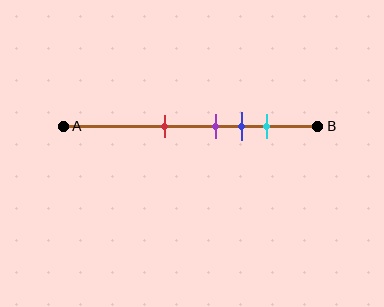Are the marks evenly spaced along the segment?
No, the marks are not evenly spaced.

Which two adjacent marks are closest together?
The purple and blue marks are the closest adjacent pair.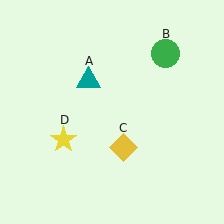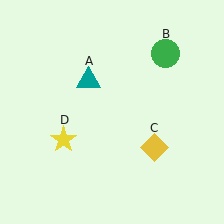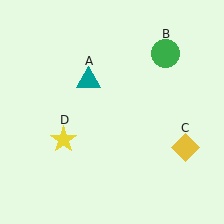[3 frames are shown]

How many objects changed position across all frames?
1 object changed position: yellow diamond (object C).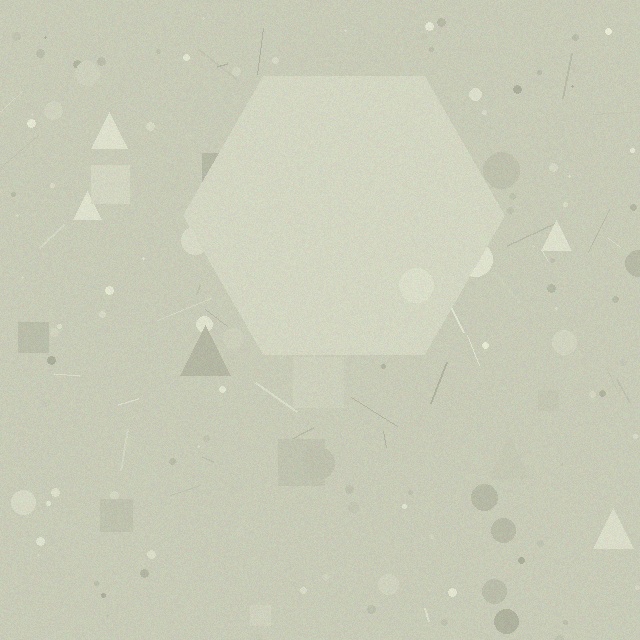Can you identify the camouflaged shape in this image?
The camouflaged shape is a hexagon.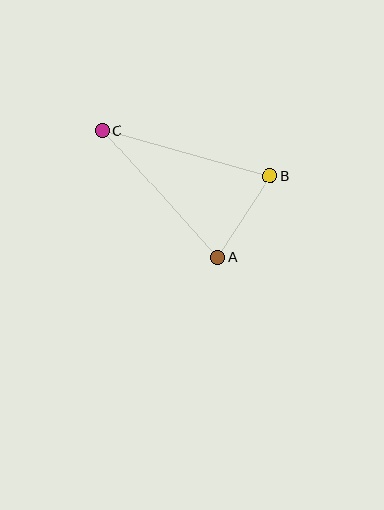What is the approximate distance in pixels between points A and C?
The distance between A and C is approximately 171 pixels.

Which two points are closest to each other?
Points A and B are closest to each other.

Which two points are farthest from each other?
Points B and C are farthest from each other.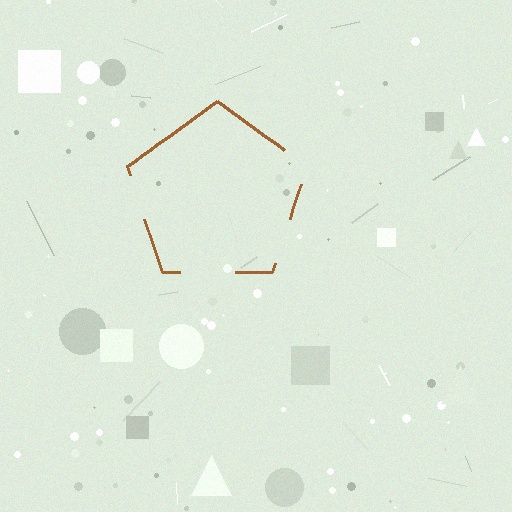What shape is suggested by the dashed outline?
The dashed outline suggests a pentagon.